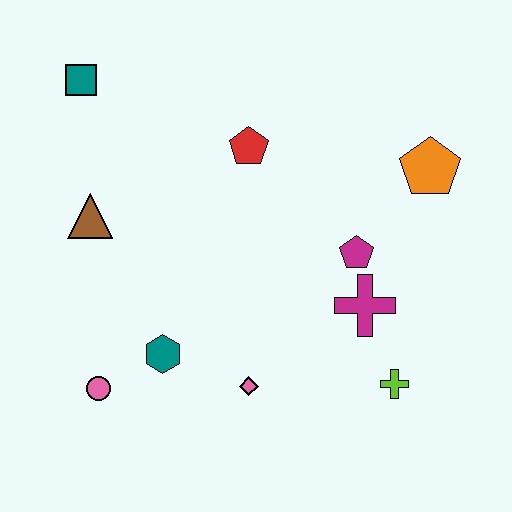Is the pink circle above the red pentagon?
No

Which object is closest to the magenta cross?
The magenta pentagon is closest to the magenta cross.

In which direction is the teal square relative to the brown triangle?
The teal square is above the brown triangle.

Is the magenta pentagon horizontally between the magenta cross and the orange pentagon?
No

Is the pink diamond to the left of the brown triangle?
No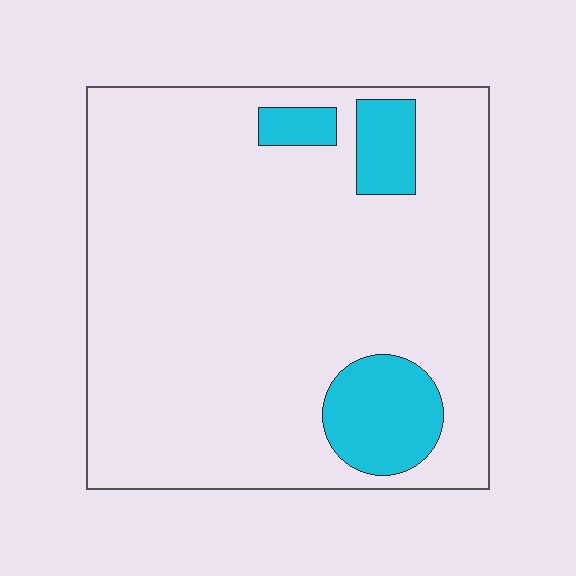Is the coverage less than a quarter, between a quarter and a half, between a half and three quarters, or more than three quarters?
Less than a quarter.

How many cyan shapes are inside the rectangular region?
3.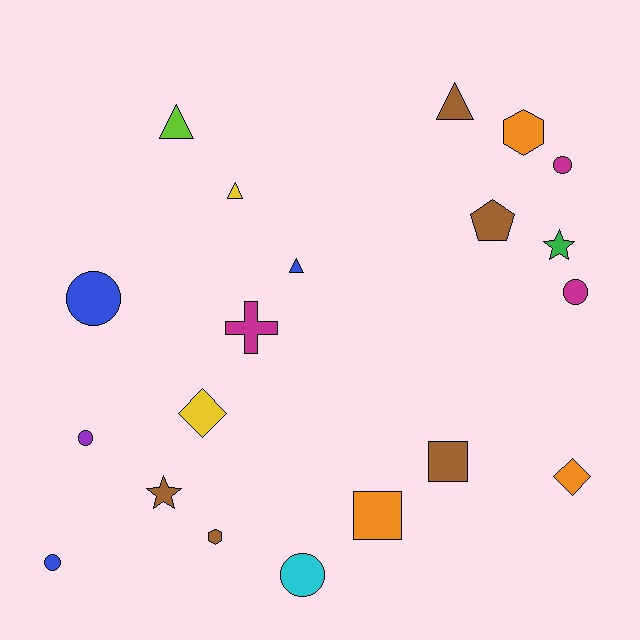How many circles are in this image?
There are 6 circles.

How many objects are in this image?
There are 20 objects.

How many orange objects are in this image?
There are 3 orange objects.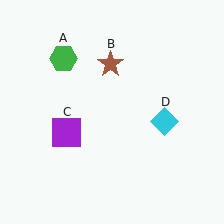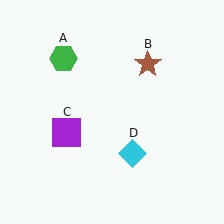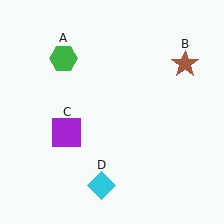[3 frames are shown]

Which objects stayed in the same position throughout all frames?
Green hexagon (object A) and purple square (object C) remained stationary.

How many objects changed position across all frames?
2 objects changed position: brown star (object B), cyan diamond (object D).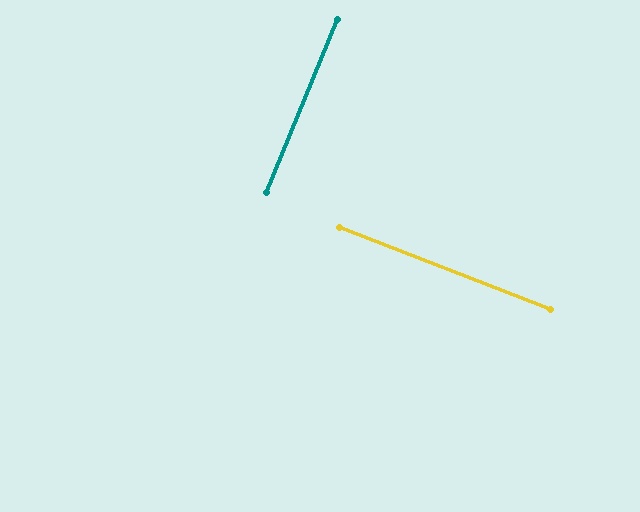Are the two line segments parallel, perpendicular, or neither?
Perpendicular — they meet at approximately 89°.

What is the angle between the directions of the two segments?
Approximately 89 degrees.